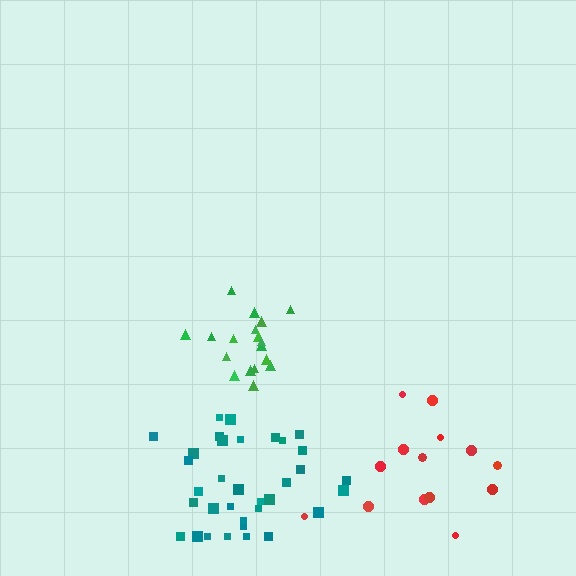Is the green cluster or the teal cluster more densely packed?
Green.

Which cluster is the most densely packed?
Green.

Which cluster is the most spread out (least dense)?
Red.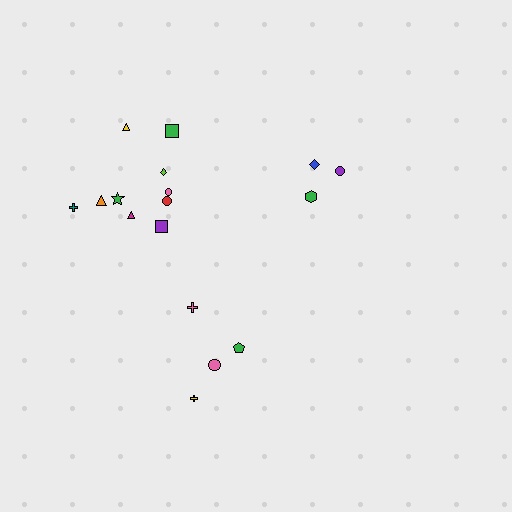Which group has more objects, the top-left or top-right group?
The top-left group.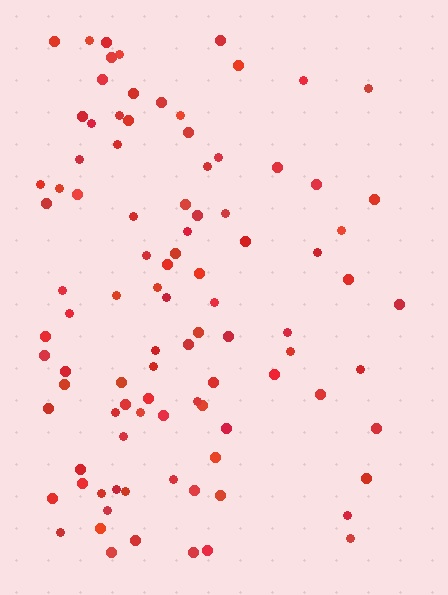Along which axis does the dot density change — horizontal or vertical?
Horizontal.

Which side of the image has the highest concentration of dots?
The left.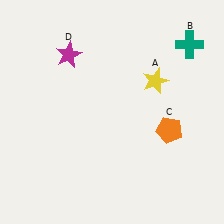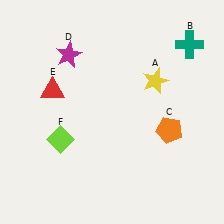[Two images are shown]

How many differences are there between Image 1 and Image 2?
There are 2 differences between the two images.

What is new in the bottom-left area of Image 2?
A lime diamond (F) was added in the bottom-left area of Image 2.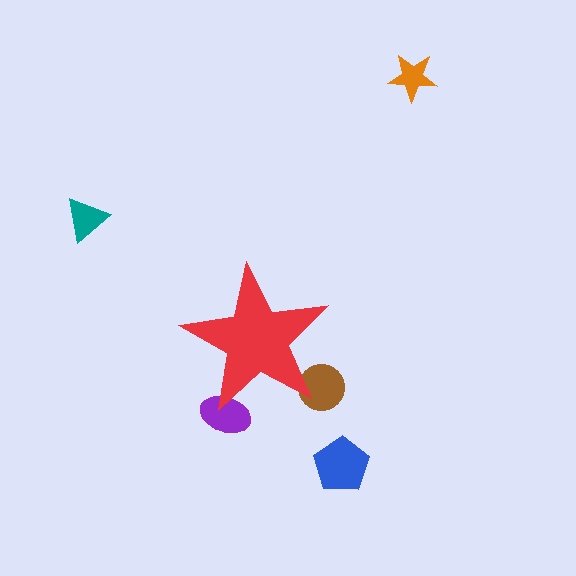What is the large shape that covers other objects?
A red star.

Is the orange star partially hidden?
No, the orange star is fully visible.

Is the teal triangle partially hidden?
No, the teal triangle is fully visible.